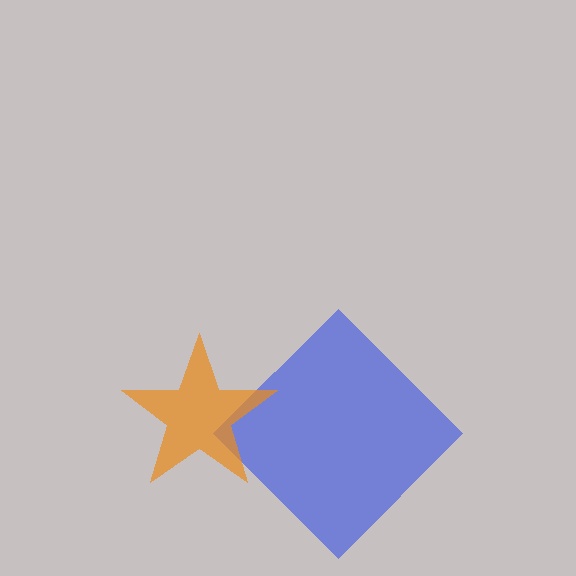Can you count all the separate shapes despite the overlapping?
Yes, there are 2 separate shapes.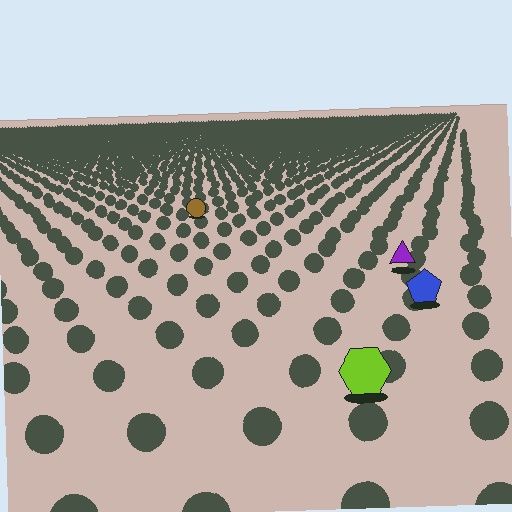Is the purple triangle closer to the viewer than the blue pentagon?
No. The blue pentagon is closer — you can tell from the texture gradient: the ground texture is coarser near it.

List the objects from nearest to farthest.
From nearest to farthest: the lime hexagon, the blue pentagon, the purple triangle, the brown circle.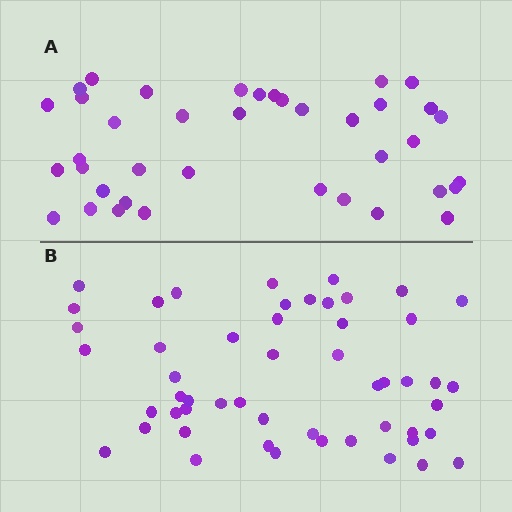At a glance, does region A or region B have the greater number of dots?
Region B (the bottom region) has more dots.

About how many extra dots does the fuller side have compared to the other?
Region B has approximately 15 more dots than region A.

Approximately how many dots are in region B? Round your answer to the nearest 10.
About 50 dots. (The exact count is 52, which rounds to 50.)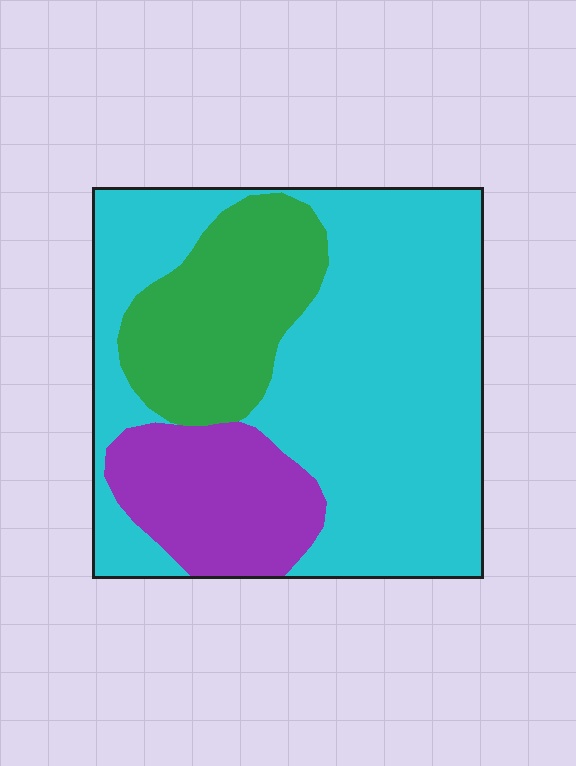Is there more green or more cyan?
Cyan.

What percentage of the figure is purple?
Purple covers around 15% of the figure.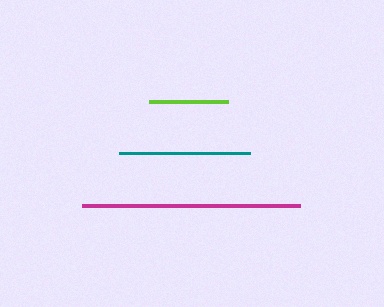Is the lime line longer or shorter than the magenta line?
The magenta line is longer than the lime line.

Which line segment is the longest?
The magenta line is the longest at approximately 218 pixels.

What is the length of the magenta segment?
The magenta segment is approximately 218 pixels long.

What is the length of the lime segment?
The lime segment is approximately 80 pixels long.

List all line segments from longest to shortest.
From longest to shortest: magenta, teal, lime.